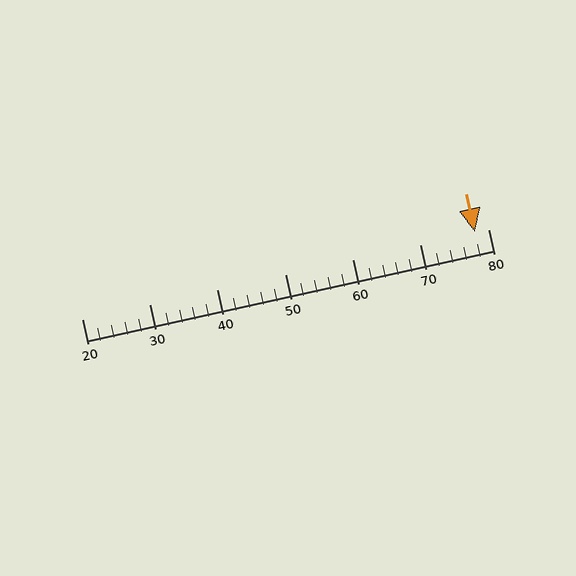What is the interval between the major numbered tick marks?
The major tick marks are spaced 10 units apart.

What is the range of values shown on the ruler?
The ruler shows values from 20 to 80.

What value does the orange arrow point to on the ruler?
The orange arrow points to approximately 78.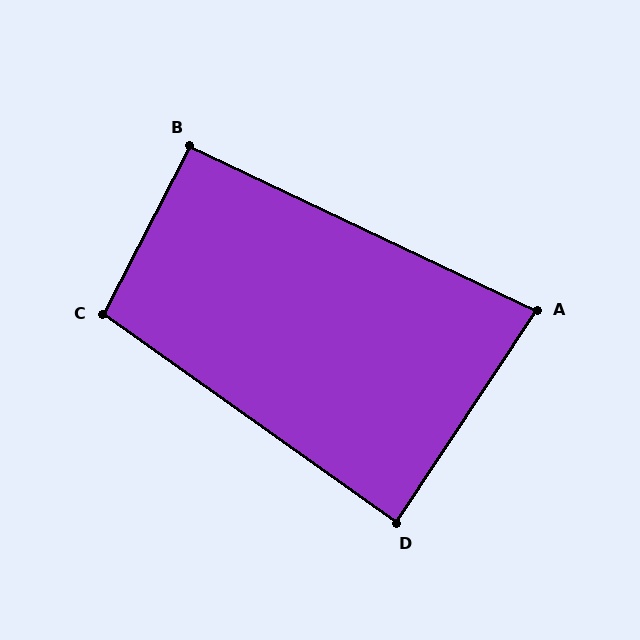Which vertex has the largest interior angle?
C, at approximately 98 degrees.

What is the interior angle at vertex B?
Approximately 92 degrees (approximately right).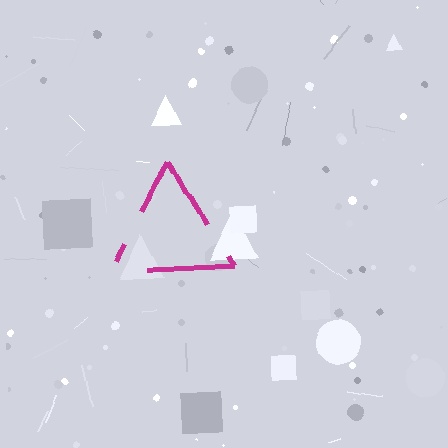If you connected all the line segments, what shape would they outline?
They would outline a triangle.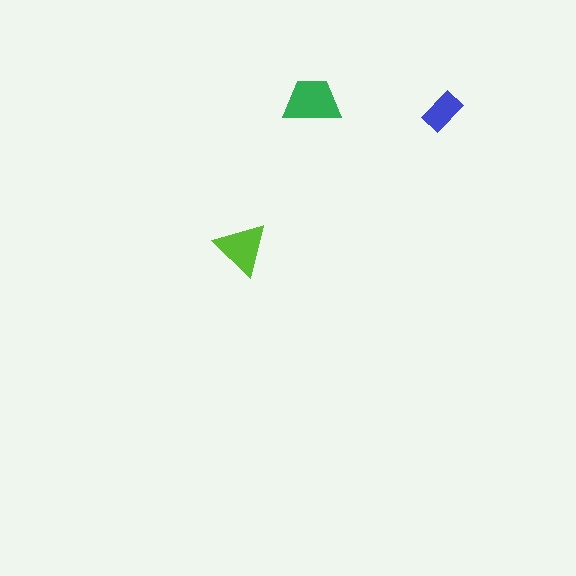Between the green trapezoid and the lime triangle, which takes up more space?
The green trapezoid.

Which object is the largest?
The green trapezoid.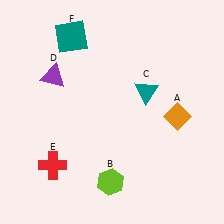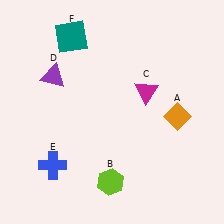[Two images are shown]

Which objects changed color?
C changed from teal to magenta. E changed from red to blue.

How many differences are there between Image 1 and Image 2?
There are 2 differences between the two images.